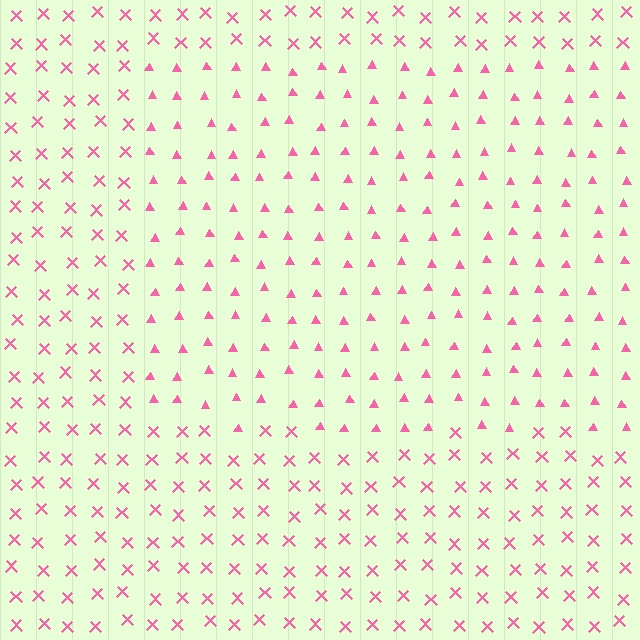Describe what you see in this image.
The image is filled with small pink elements arranged in a uniform grid. A rectangle-shaped region contains triangles, while the surrounding area contains X marks. The boundary is defined purely by the change in element shape.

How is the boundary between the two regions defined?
The boundary is defined by a change in element shape: triangles inside vs. X marks outside. All elements share the same color and spacing.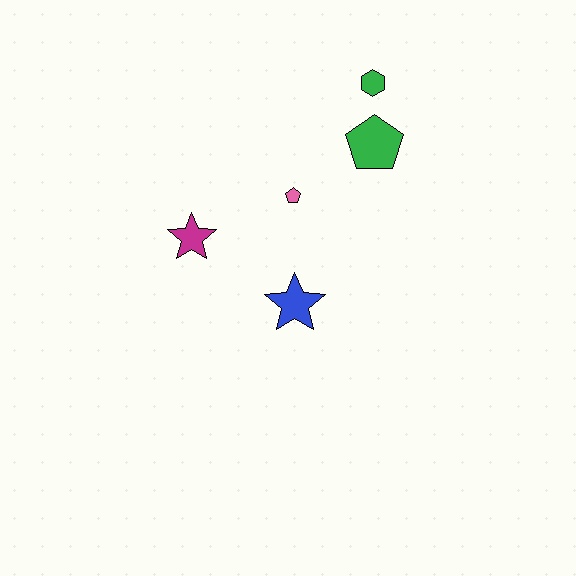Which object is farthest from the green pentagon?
The magenta star is farthest from the green pentagon.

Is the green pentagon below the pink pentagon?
No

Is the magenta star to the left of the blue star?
Yes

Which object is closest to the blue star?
The pink pentagon is closest to the blue star.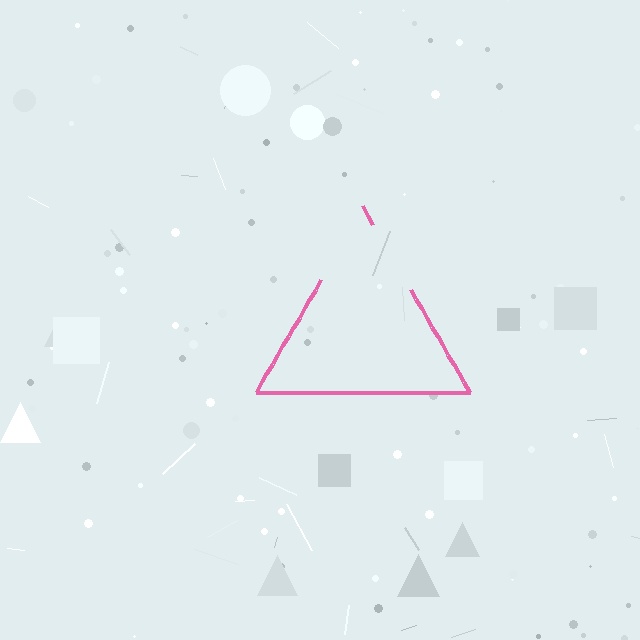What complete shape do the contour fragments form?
The contour fragments form a triangle.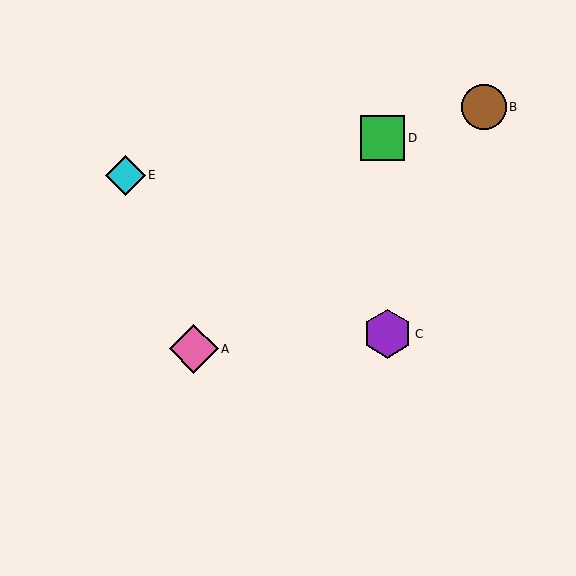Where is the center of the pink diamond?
The center of the pink diamond is at (194, 349).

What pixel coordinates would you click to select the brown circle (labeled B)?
Click at (484, 107) to select the brown circle B.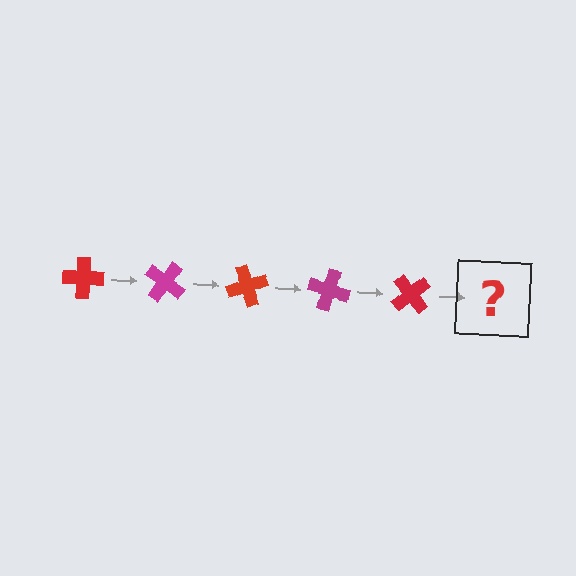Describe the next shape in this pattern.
It should be a magenta cross, rotated 175 degrees from the start.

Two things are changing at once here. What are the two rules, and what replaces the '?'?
The two rules are that it rotates 35 degrees each step and the color cycles through red and magenta. The '?' should be a magenta cross, rotated 175 degrees from the start.